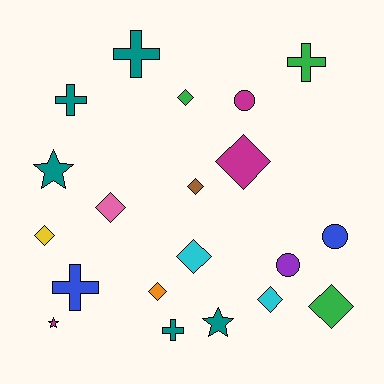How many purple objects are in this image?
There is 1 purple object.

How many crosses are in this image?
There are 5 crosses.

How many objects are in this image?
There are 20 objects.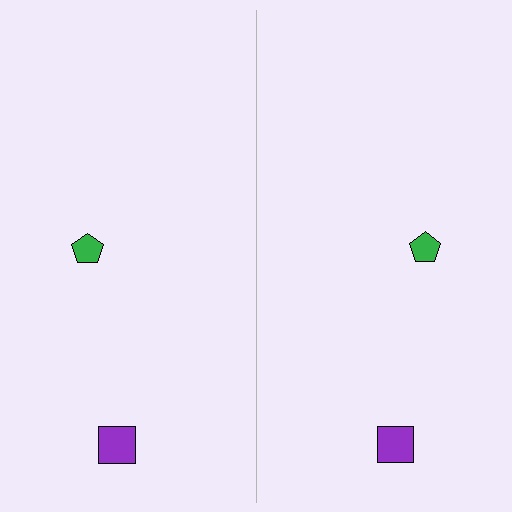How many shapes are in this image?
There are 4 shapes in this image.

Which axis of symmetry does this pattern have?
The pattern has a vertical axis of symmetry running through the center of the image.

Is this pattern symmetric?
Yes, this pattern has bilateral (reflection) symmetry.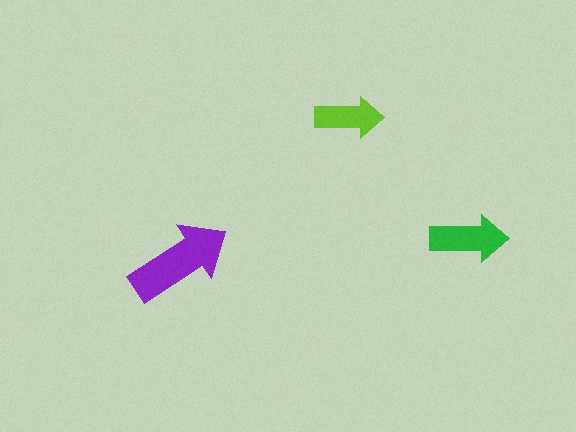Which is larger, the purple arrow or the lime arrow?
The purple one.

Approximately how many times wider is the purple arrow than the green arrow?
About 1.5 times wider.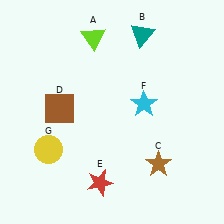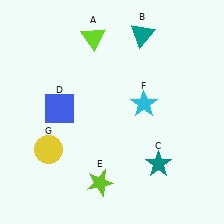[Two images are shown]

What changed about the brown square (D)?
In Image 1, D is brown. In Image 2, it changed to blue.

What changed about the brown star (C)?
In Image 1, C is brown. In Image 2, it changed to teal.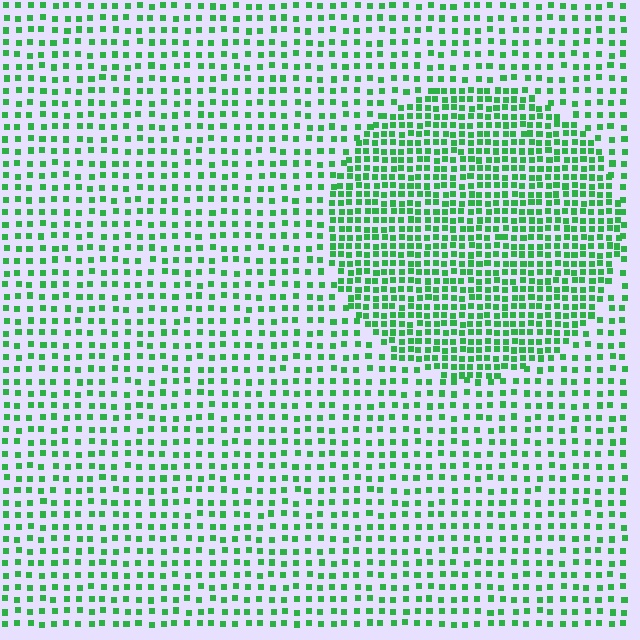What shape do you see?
I see a circle.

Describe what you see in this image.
The image contains small green elements arranged at two different densities. A circle-shaped region is visible where the elements are more densely packed than the surrounding area.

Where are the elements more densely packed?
The elements are more densely packed inside the circle boundary.